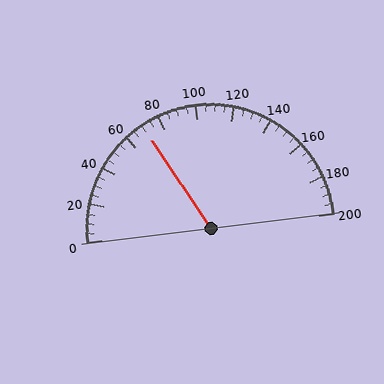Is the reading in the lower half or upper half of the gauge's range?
The reading is in the lower half of the range (0 to 200).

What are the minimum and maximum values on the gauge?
The gauge ranges from 0 to 200.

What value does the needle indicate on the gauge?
The needle indicates approximately 70.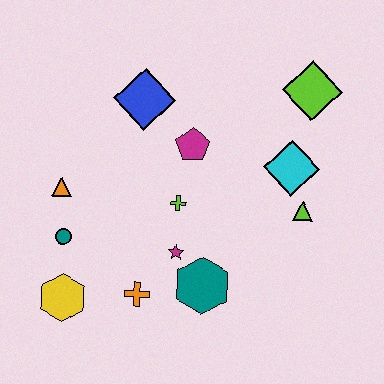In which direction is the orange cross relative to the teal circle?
The orange cross is to the right of the teal circle.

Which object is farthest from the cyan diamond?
The yellow hexagon is farthest from the cyan diamond.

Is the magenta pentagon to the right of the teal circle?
Yes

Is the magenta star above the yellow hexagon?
Yes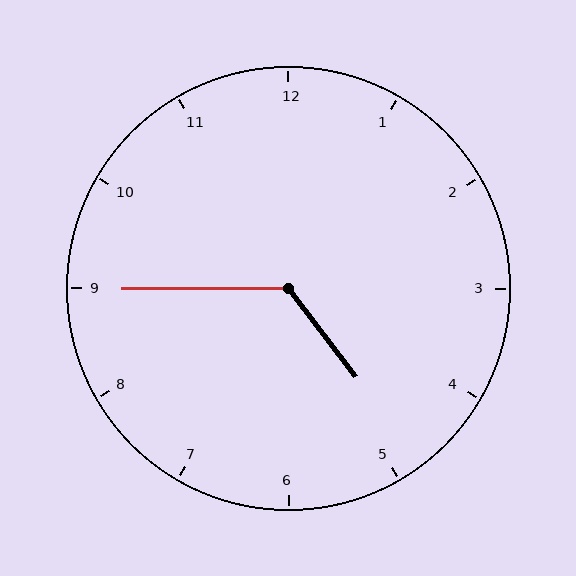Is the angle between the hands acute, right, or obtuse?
It is obtuse.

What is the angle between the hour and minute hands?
Approximately 128 degrees.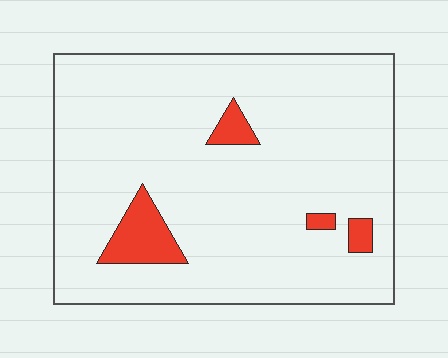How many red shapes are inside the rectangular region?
4.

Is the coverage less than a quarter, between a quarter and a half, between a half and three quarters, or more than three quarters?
Less than a quarter.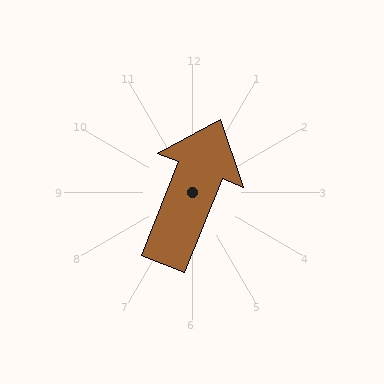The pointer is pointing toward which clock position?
Roughly 1 o'clock.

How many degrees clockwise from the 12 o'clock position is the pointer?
Approximately 22 degrees.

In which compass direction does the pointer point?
North.